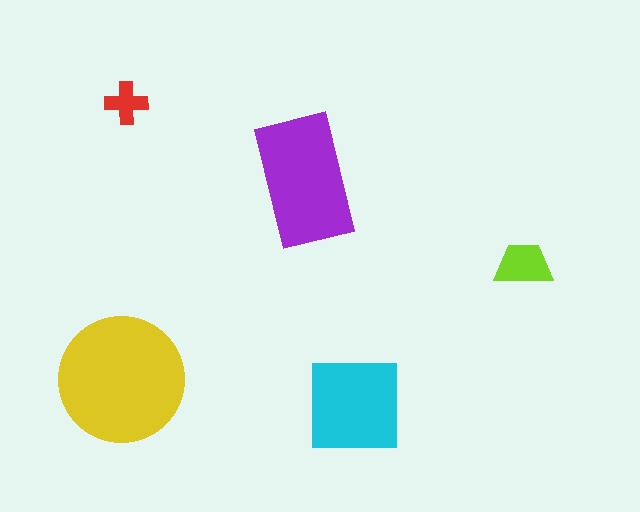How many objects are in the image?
There are 5 objects in the image.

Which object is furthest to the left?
The yellow circle is leftmost.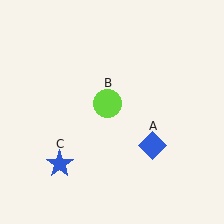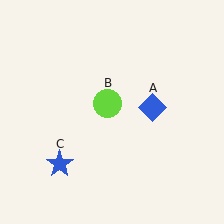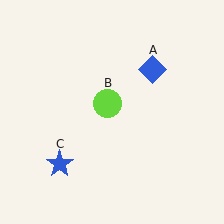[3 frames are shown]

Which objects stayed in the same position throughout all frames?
Lime circle (object B) and blue star (object C) remained stationary.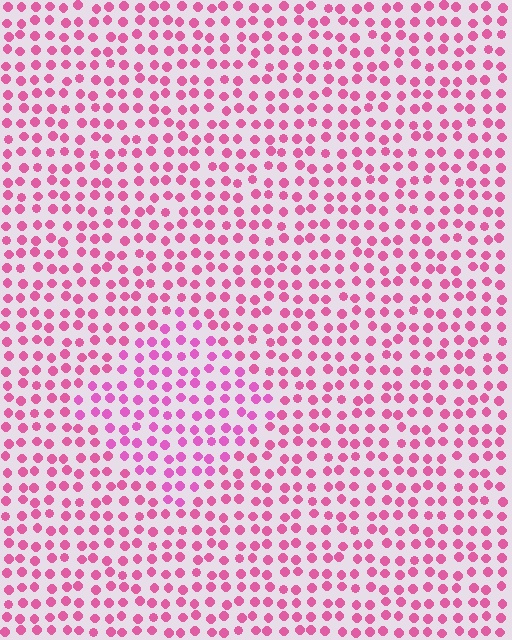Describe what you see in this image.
The image is filled with small pink elements in a uniform arrangement. A diamond-shaped region is visible where the elements are tinted to a slightly different hue, forming a subtle color boundary.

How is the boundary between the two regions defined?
The boundary is defined purely by a slight shift in hue (about 17 degrees). Spacing, size, and orientation are identical on both sides.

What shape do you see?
I see a diamond.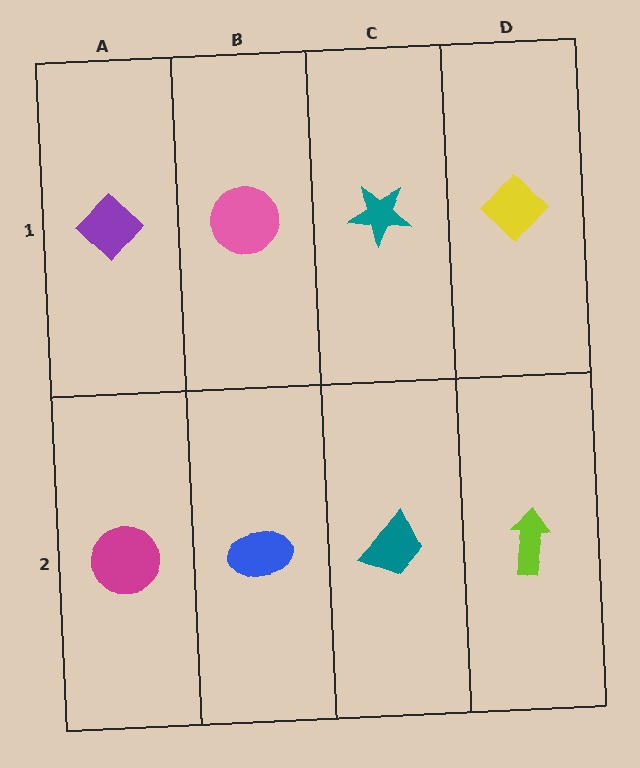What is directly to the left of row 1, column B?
A purple diamond.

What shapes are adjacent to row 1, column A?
A magenta circle (row 2, column A), a pink circle (row 1, column B).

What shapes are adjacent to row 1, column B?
A blue ellipse (row 2, column B), a purple diamond (row 1, column A), a teal star (row 1, column C).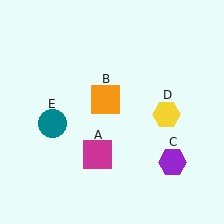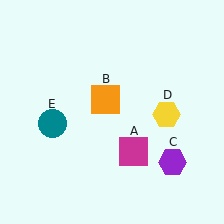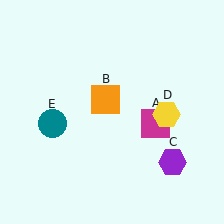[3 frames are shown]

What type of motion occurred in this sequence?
The magenta square (object A) rotated counterclockwise around the center of the scene.